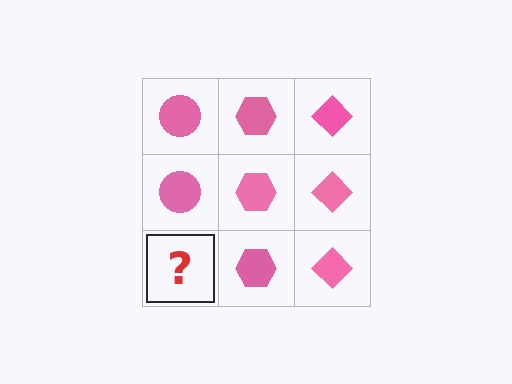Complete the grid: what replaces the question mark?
The question mark should be replaced with a pink circle.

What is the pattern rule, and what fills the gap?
The rule is that each column has a consistent shape. The gap should be filled with a pink circle.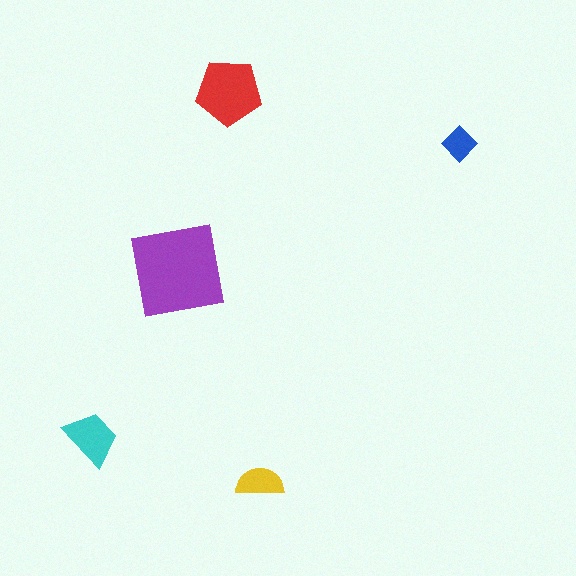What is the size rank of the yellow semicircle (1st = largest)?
4th.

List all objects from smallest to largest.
The blue diamond, the yellow semicircle, the cyan trapezoid, the red pentagon, the purple square.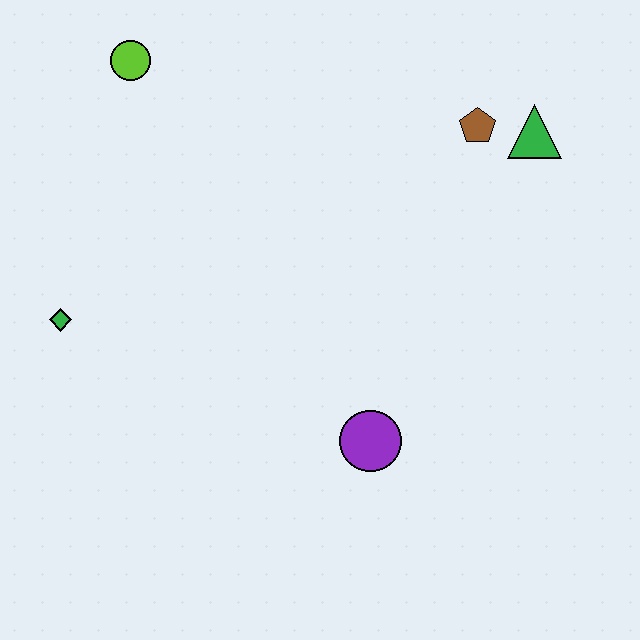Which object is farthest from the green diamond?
The green triangle is farthest from the green diamond.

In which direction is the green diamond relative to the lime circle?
The green diamond is below the lime circle.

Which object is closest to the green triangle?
The brown pentagon is closest to the green triangle.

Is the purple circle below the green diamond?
Yes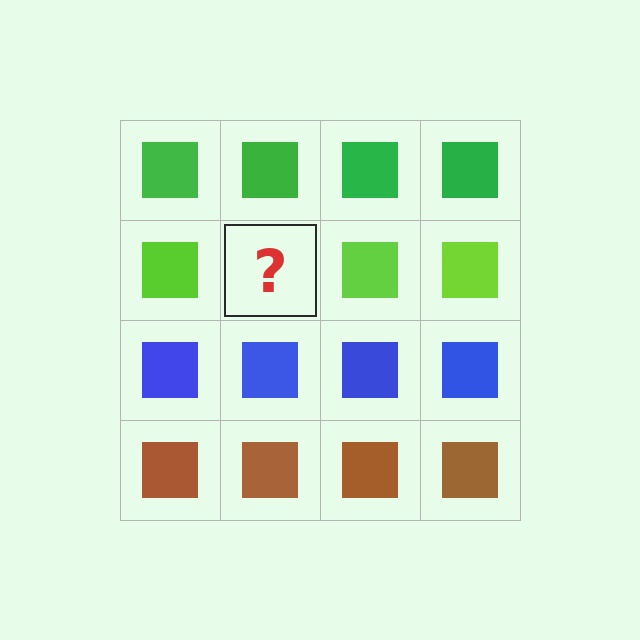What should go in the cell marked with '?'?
The missing cell should contain a lime square.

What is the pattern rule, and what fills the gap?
The rule is that each row has a consistent color. The gap should be filled with a lime square.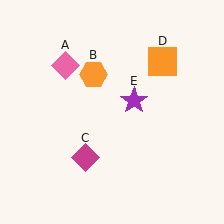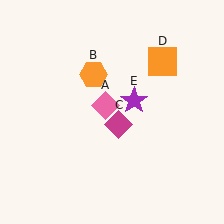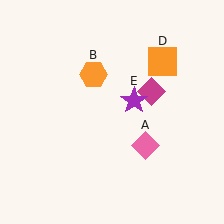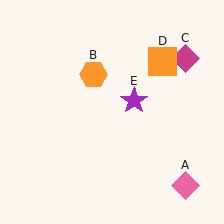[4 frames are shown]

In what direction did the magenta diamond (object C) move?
The magenta diamond (object C) moved up and to the right.